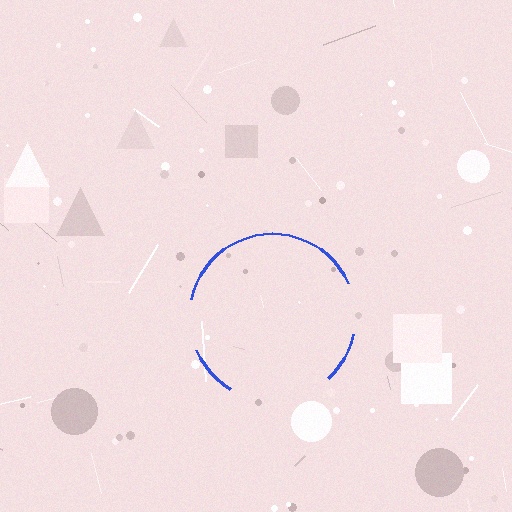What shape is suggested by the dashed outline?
The dashed outline suggests a circle.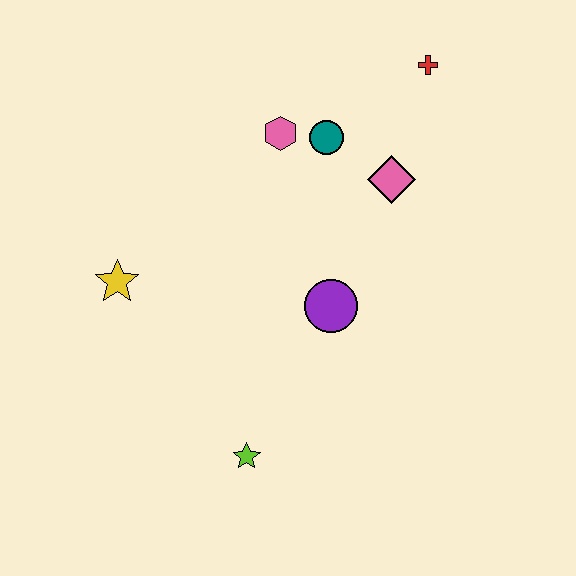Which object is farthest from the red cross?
The lime star is farthest from the red cross.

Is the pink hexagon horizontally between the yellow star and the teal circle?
Yes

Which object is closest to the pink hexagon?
The teal circle is closest to the pink hexagon.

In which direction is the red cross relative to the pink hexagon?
The red cross is to the right of the pink hexagon.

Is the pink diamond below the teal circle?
Yes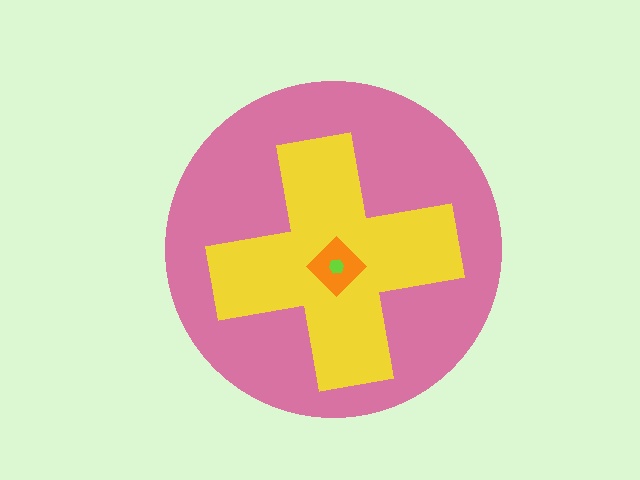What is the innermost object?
The lime hexagon.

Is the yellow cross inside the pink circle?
Yes.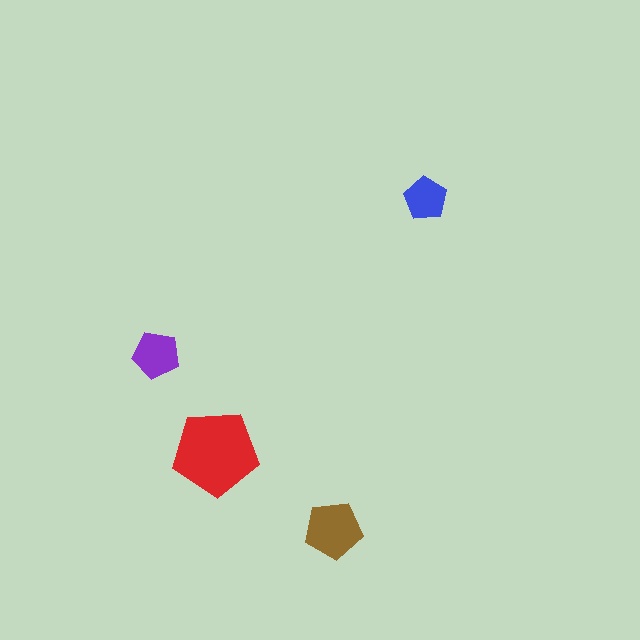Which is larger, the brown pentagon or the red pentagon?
The red one.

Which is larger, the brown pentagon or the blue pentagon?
The brown one.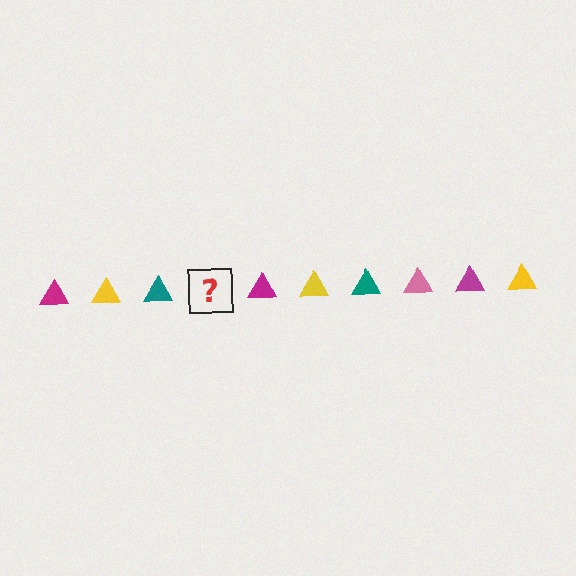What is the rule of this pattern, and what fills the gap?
The rule is that the pattern cycles through magenta, yellow, teal, pink triangles. The gap should be filled with a pink triangle.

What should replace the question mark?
The question mark should be replaced with a pink triangle.